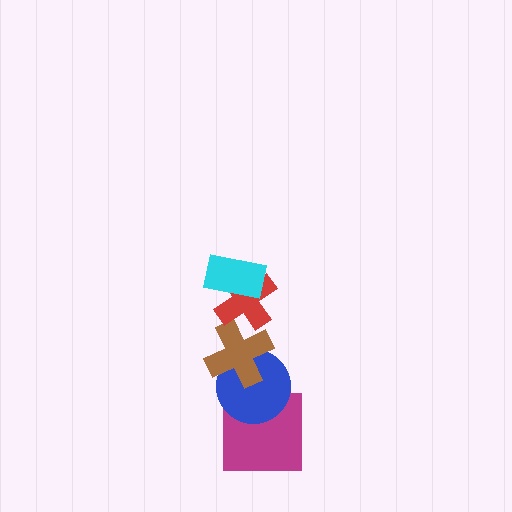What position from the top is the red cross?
The red cross is 2nd from the top.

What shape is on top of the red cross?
The cyan rectangle is on top of the red cross.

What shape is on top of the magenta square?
The blue circle is on top of the magenta square.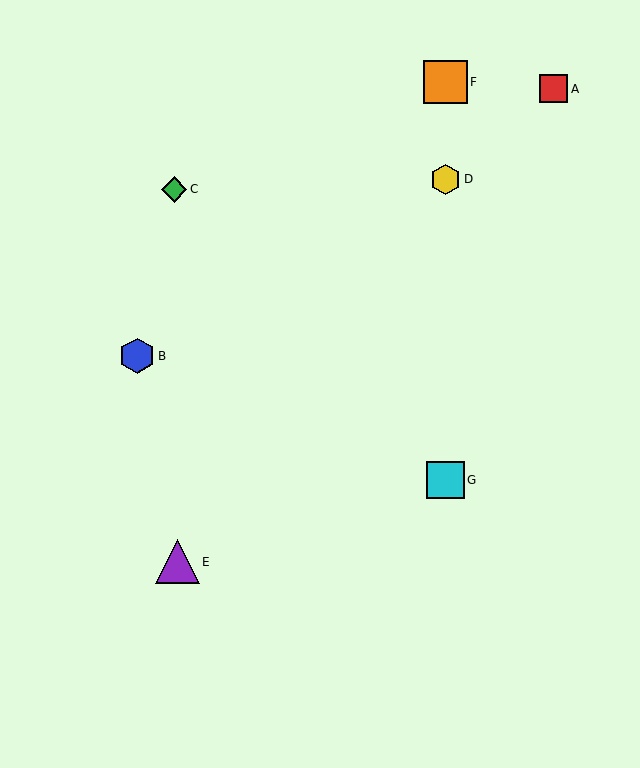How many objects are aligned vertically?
3 objects (D, F, G) are aligned vertically.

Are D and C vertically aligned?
No, D is at x≈446 and C is at x≈174.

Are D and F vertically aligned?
Yes, both are at x≈446.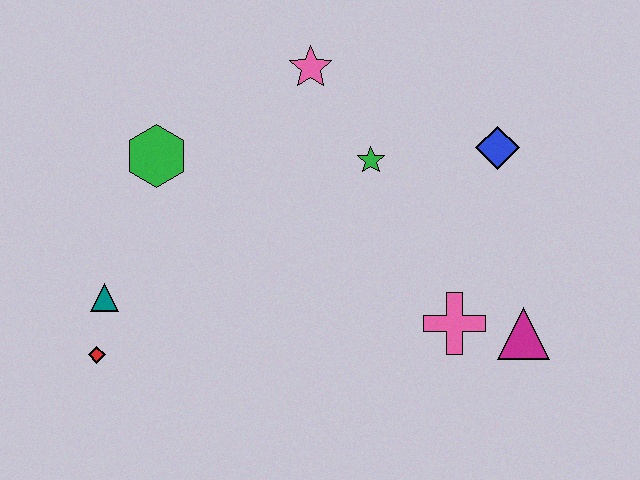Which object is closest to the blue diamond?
The green star is closest to the blue diamond.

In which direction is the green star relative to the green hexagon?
The green star is to the right of the green hexagon.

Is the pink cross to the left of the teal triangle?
No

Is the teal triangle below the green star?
Yes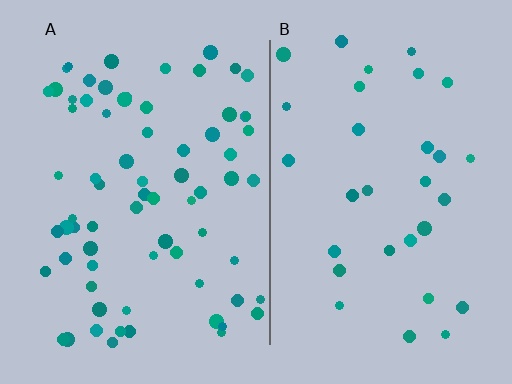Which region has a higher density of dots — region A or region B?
A (the left).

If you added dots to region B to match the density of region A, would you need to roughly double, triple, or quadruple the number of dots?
Approximately double.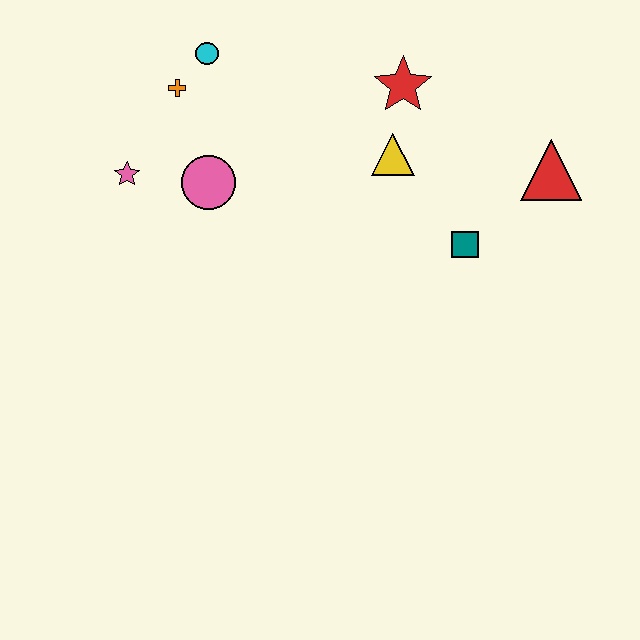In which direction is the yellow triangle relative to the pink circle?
The yellow triangle is to the right of the pink circle.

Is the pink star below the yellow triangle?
Yes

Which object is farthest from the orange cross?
The red triangle is farthest from the orange cross.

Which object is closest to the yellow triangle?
The red star is closest to the yellow triangle.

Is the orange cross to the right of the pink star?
Yes